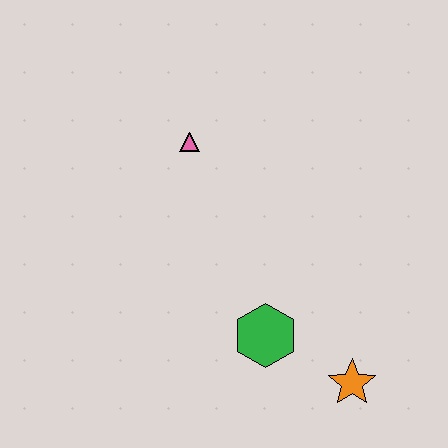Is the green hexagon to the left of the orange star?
Yes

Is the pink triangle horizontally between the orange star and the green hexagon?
No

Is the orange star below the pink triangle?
Yes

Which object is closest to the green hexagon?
The orange star is closest to the green hexagon.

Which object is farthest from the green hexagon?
The pink triangle is farthest from the green hexagon.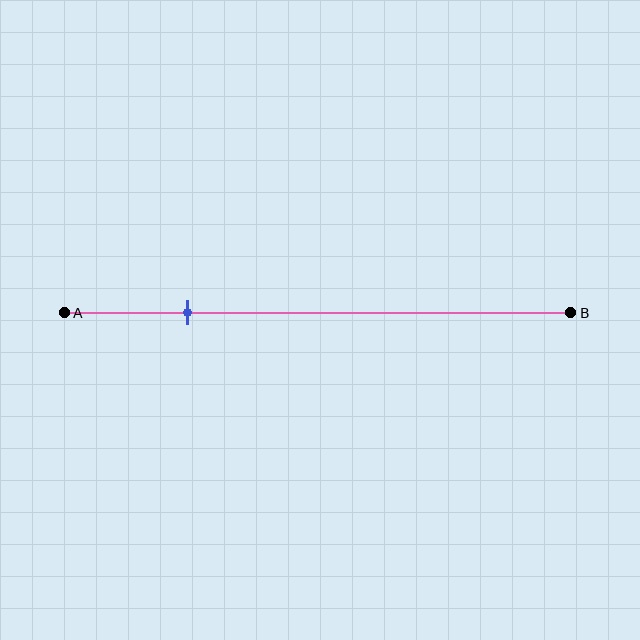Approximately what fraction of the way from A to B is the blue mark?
The blue mark is approximately 25% of the way from A to B.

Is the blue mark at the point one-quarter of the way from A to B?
Yes, the mark is approximately at the one-quarter point.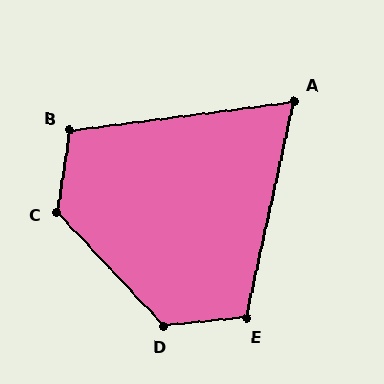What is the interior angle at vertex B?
Approximately 106 degrees (obtuse).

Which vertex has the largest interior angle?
C, at approximately 127 degrees.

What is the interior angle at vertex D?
Approximately 127 degrees (obtuse).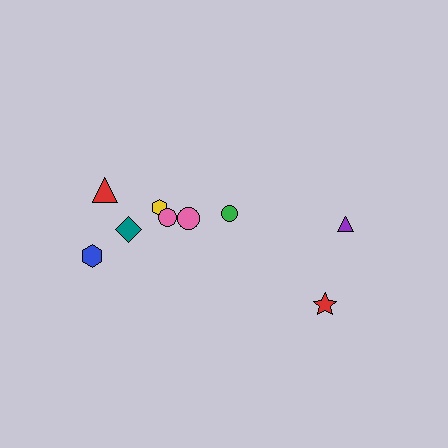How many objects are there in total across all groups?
There are 9 objects.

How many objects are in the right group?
There are 3 objects.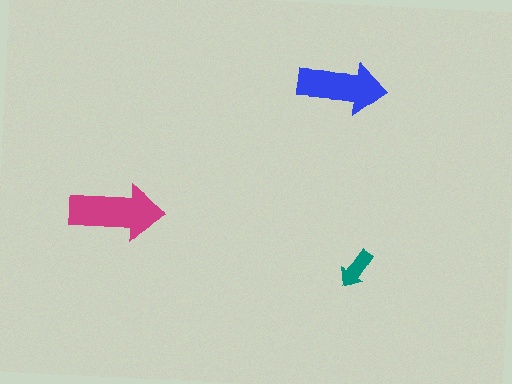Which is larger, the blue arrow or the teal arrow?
The blue one.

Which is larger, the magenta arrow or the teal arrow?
The magenta one.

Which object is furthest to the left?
The magenta arrow is leftmost.